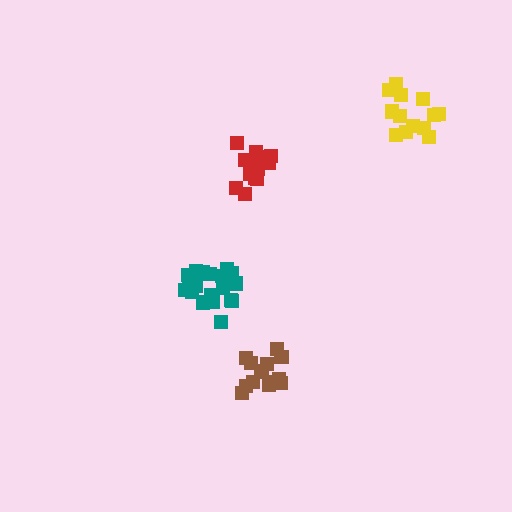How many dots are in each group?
Group 1: 19 dots, Group 2: 13 dots, Group 3: 16 dots, Group 4: 13 dots (61 total).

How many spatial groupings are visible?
There are 4 spatial groupings.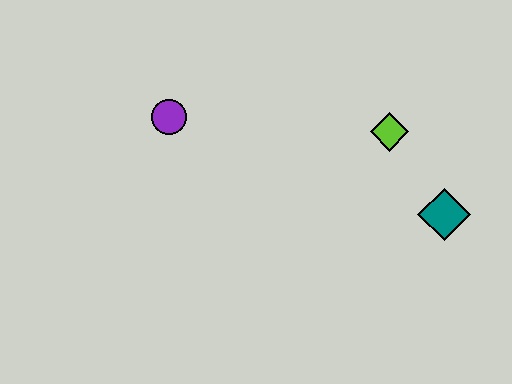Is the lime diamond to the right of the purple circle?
Yes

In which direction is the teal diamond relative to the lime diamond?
The teal diamond is below the lime diamond.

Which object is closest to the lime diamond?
The teal diamond is closest to the lime diamond.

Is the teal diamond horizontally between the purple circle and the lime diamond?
No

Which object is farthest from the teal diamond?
The purple circle is farthest from the teal diamond.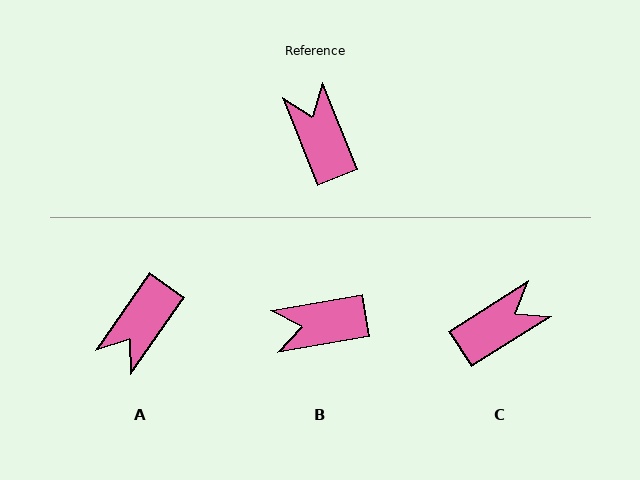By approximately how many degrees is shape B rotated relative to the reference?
Approximately 78 degrees counter-clockwise.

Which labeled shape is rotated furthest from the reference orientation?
A, about 123 degrees away.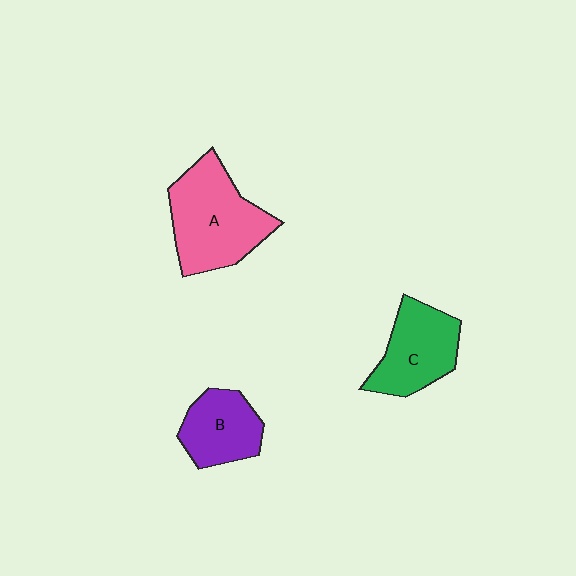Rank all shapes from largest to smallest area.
From largest to smallest: A (pink), C (green), B (purple).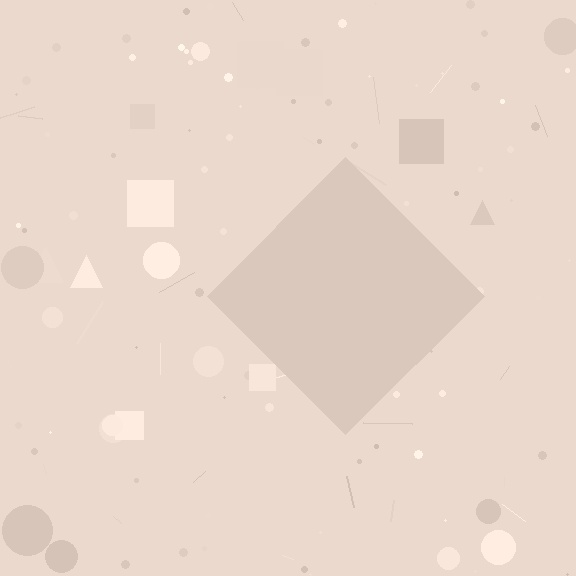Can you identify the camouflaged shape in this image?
The camouflaged shape is a diamond.